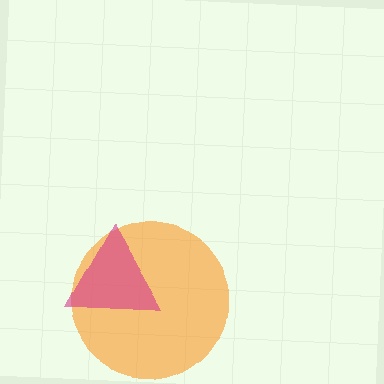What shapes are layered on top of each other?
The layered shapes are: an orange circle, a magenta triangle.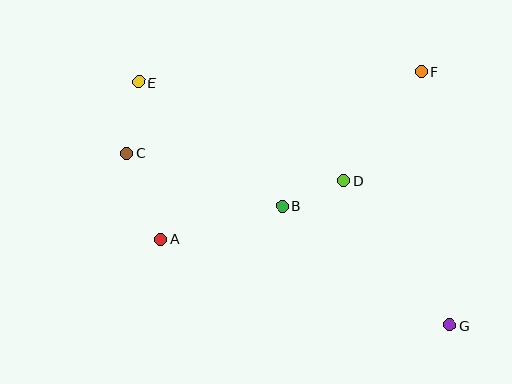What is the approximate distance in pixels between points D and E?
The distance between D and E is approximately 228 pixels.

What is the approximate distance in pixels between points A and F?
The distance between A and F is approximately 309 pixels.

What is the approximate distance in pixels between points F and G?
The distance between F and G is approximately 255 pixels.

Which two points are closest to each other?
Points B and D are closest to each other.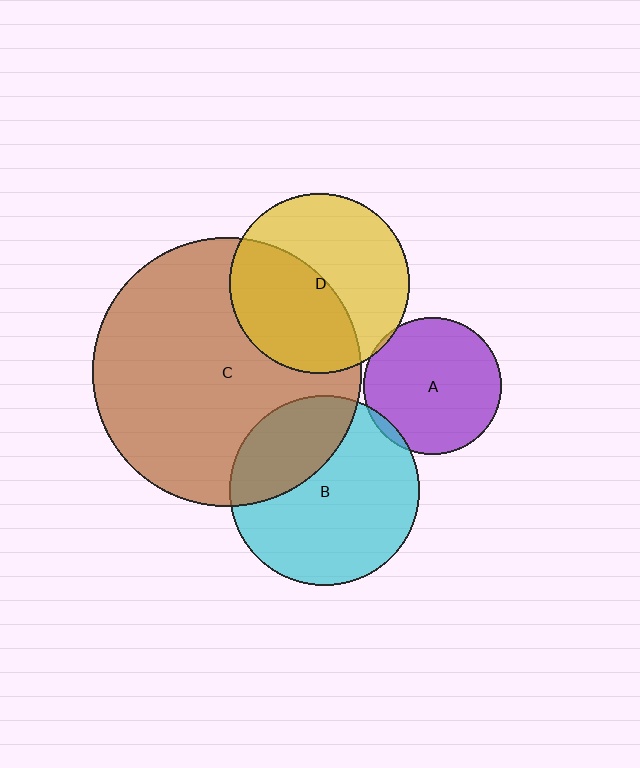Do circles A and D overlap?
Yes.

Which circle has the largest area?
Circle C (brown).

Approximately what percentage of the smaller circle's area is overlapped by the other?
Approximately 5%.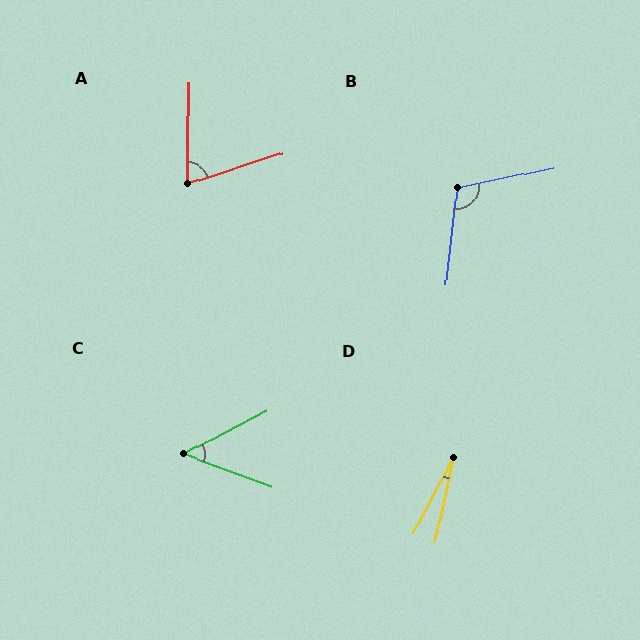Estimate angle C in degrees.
Approximately 48 degrees.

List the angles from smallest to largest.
D (16°), C (48°), A (72°), B (108°).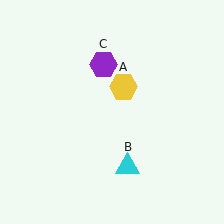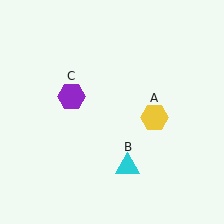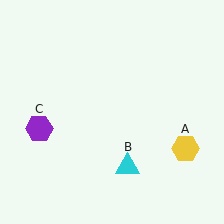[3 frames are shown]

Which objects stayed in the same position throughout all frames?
Cyan triangle (object B) remained stationary.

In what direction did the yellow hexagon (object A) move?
The yellow hexagon (object A) moved down and to the right.